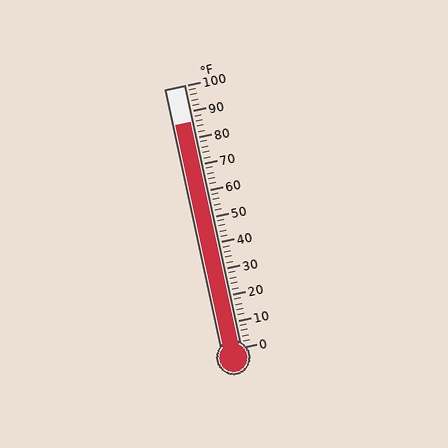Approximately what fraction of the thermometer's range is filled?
The thermometer is filled to approximately 85% of its range.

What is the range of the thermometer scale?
The thermometer scale ranges from 0°F to 100°F.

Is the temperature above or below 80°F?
The temperature is above 80°F.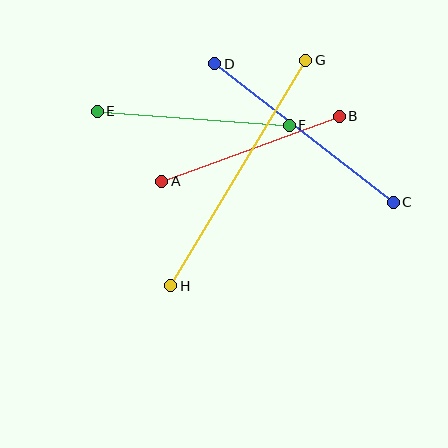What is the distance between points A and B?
The distance is approximately 189 pixels.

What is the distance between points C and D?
The distance is approximately 226 pixels.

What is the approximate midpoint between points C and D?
The midpoint is at approximately (304, 133) pixels.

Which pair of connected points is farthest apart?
Points G and H are farthest apart.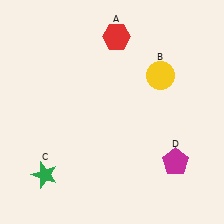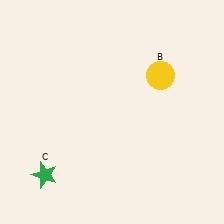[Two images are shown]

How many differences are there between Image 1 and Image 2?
There are 2 differences between the two images.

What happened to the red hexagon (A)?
The red hexagon (A) was removed in Image 2. It was in the top-right area of Image 1.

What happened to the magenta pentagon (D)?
The magenta pentagon (D) was removed in Image 2. It was in the bottom-right area of Image 1.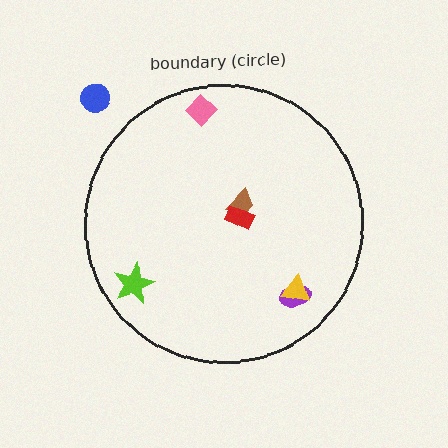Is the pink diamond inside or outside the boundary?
Inside.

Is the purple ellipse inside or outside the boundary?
Inside.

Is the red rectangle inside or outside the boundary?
Inside.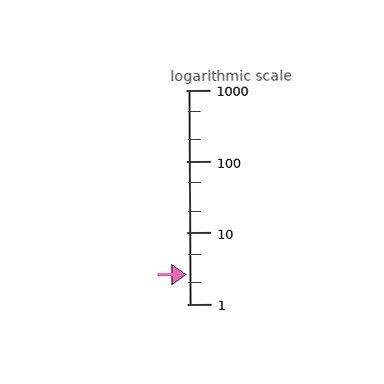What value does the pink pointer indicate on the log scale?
The pointer indicates approximately 2.6.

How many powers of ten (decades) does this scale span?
The scale spans 3 decades, from 1 to 1000.